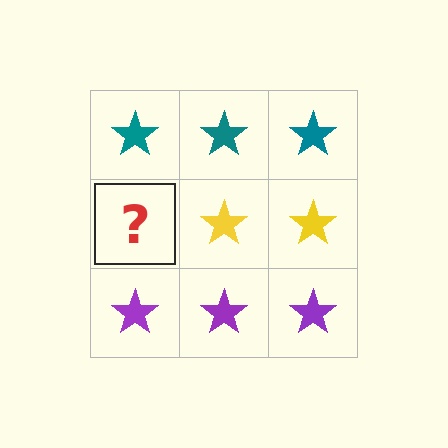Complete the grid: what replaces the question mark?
The question mark should be replaced with a yellow star.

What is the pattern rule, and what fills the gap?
The rule is that each row has a consistent color. The gap should be filled with a yellow star.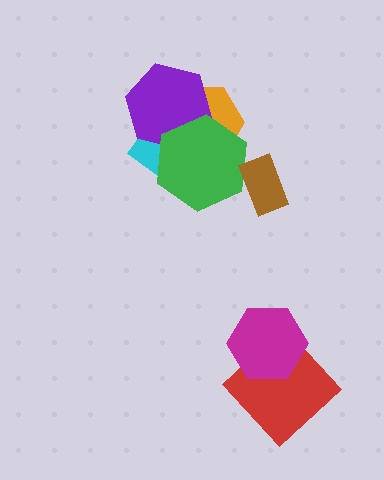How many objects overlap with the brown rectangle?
1 object overlaps with the brown rectangle.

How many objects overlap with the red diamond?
1 object overlaps with the red diamond.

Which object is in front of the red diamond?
The magenta hexagon is in front of the red diamond.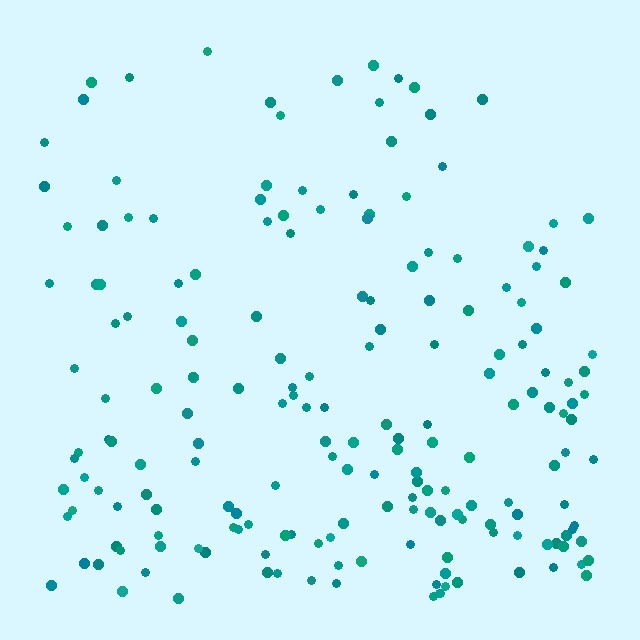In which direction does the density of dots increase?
From top to bottom, with the bottom side densest.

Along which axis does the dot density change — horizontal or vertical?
Vertical.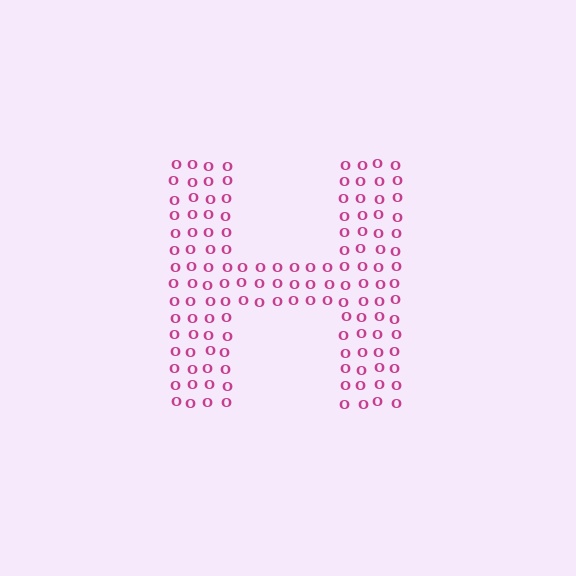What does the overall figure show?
The overall figure shows the letter H.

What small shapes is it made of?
It is made of small letter O's.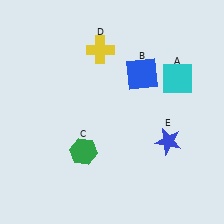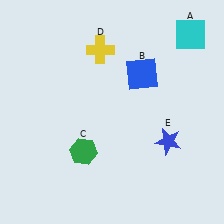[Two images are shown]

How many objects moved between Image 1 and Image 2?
1 object moved between the two images.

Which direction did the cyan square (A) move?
The cyan square (A) moved up.